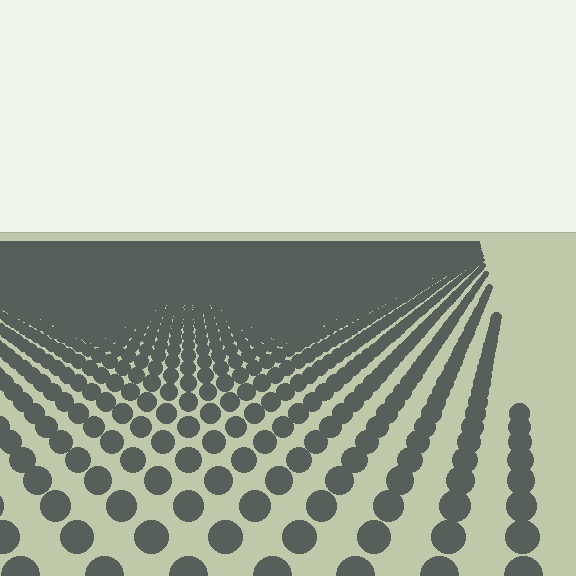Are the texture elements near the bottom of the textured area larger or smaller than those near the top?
Larger. Near the bottom, elements are closer to the viewer and appear at a bigger on-screen size.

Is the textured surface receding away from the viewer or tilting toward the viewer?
The surface is receding away from the viewer. Texture elements get smaller and denser toward the top.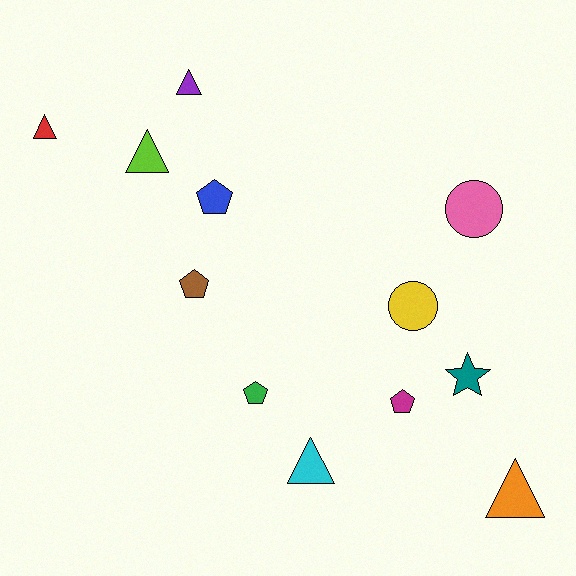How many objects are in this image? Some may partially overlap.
There are 12 objects.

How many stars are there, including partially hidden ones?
There is 1 star.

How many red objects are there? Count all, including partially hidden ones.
There is 1 red object.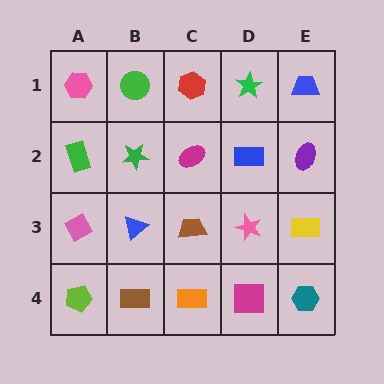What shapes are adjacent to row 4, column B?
A blue triangle (row 3, column B), a lime pentagon (row 4, column A), an orange rectangle (row 4, column C).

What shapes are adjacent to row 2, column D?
A green star (row 1, column D), a pink star (row 3, column D), a magenta ellipse (row 2, column C), a purple ellipse (row 2, column E).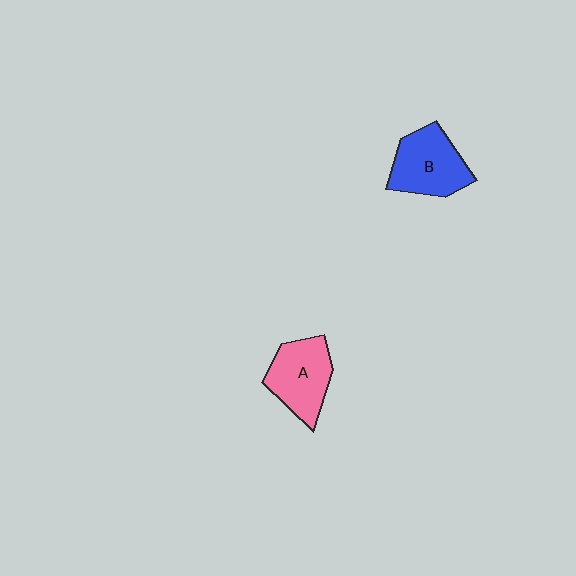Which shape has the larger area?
Shape B (blue).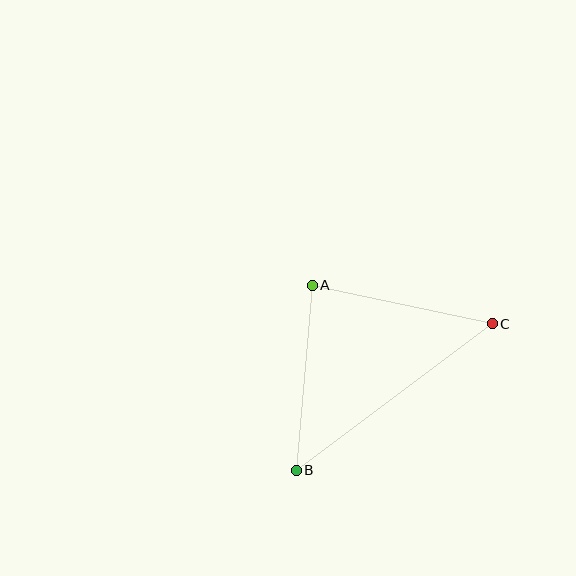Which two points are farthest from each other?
Points B and C are farthest from each other.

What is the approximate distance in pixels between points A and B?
The distance between A and B is approximately 186 pixels.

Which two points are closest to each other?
Points A and C are closest to each other.